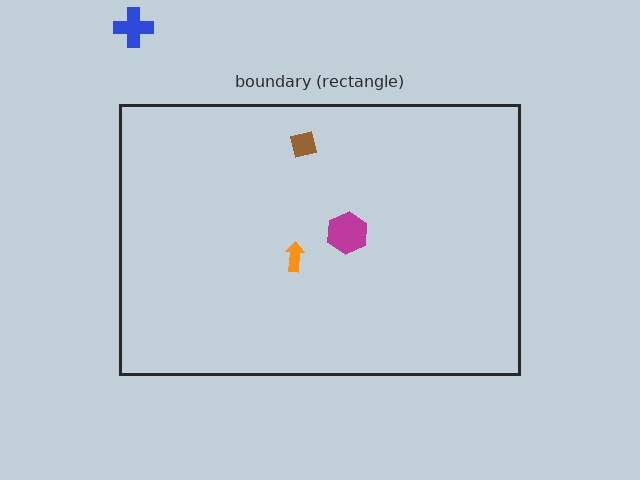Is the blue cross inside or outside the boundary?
Outside.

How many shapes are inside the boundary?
3 inside, 1 outside.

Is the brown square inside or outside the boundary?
Inside.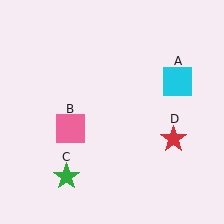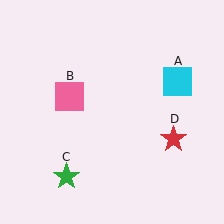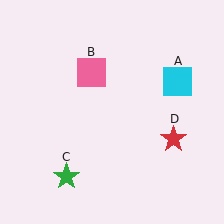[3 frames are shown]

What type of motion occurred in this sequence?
The pink square (object B) rotated clockwise around the center of the scene.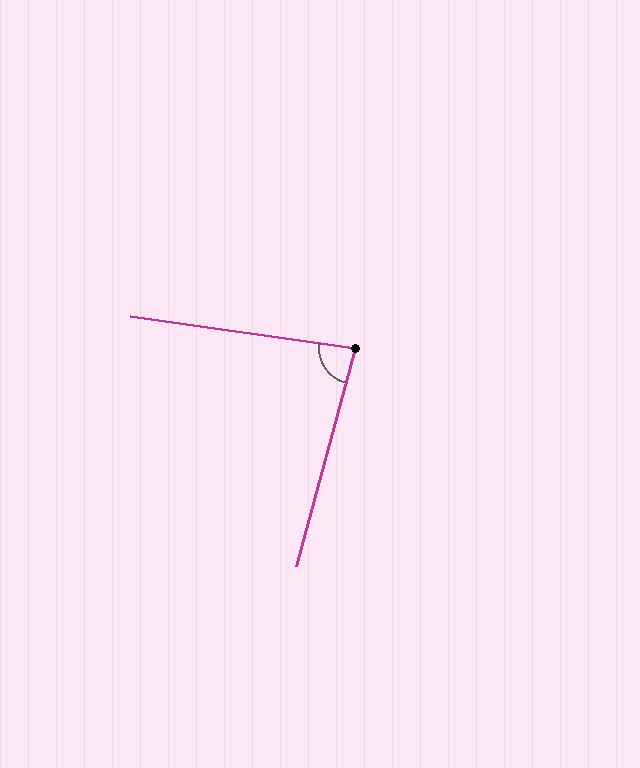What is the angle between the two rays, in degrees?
Approximately 83 degrees.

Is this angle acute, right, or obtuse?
It is acute.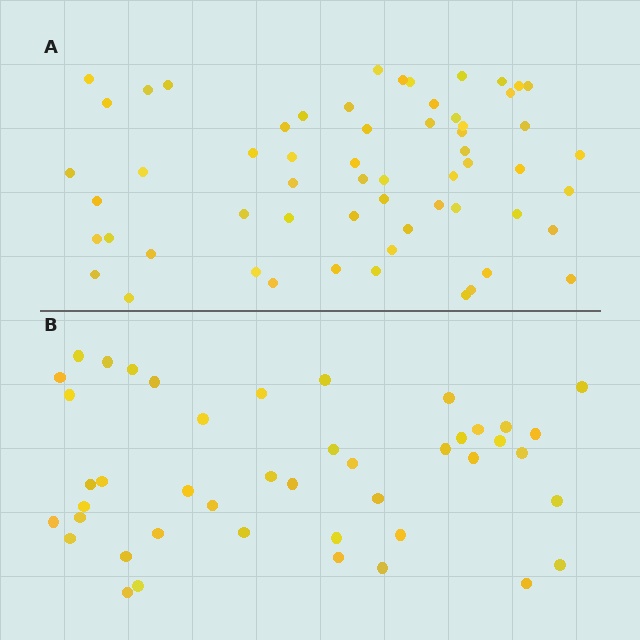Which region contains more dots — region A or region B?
Region A (the top region) has more dots.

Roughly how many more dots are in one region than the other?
Region A has approximately 15 more dots than region B.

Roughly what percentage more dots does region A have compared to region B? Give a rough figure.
About 35% more.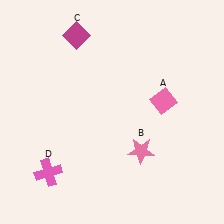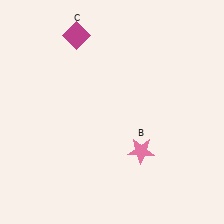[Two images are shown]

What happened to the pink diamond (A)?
The pink diamond (A) was removed in Image 2. It was in the top-right area of Image 1.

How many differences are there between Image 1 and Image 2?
There are 2 differences between the two images.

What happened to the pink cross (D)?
The pink cross (D) was removed in Image 2. It was in the bottom-left area of Image 1.